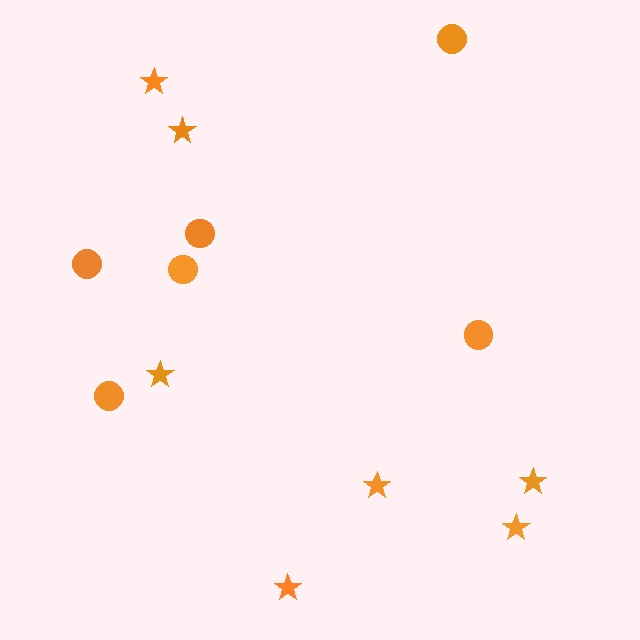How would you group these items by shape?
There are 2 groups: one group of stars (7) and one group of circles (6).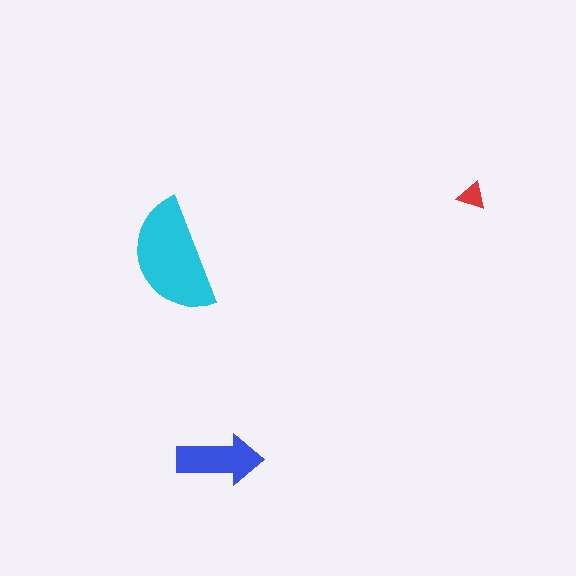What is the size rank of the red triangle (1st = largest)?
3rd.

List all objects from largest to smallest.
The cyan semicircle, the blue arrow, the red triangle.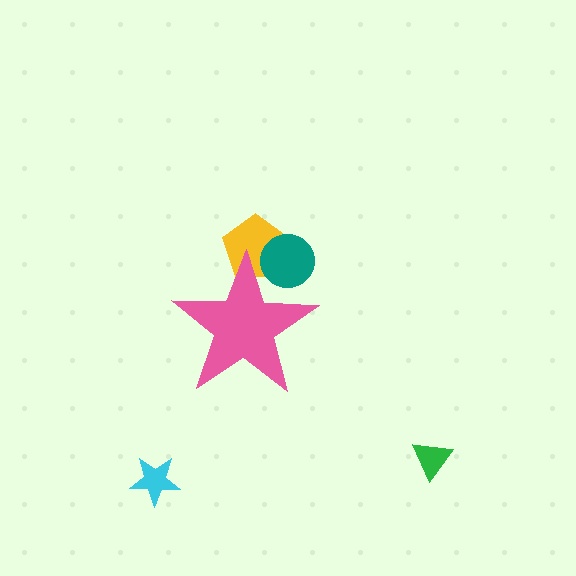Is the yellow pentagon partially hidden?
Yes, the yellow pentagon is partially hidden behind the pink star.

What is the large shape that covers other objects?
A pink star.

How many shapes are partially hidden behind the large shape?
2 shapes are partially hidden.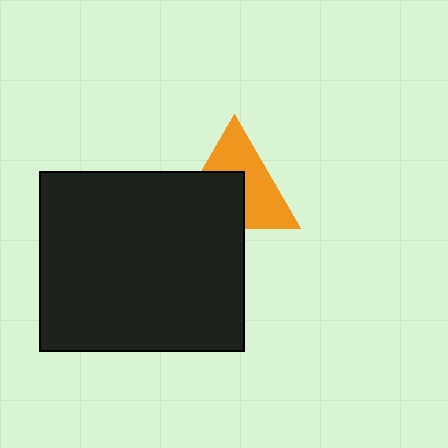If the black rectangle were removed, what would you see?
You would see the complete orange triangle.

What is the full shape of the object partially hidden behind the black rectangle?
The partially hidden object is an orange triangle.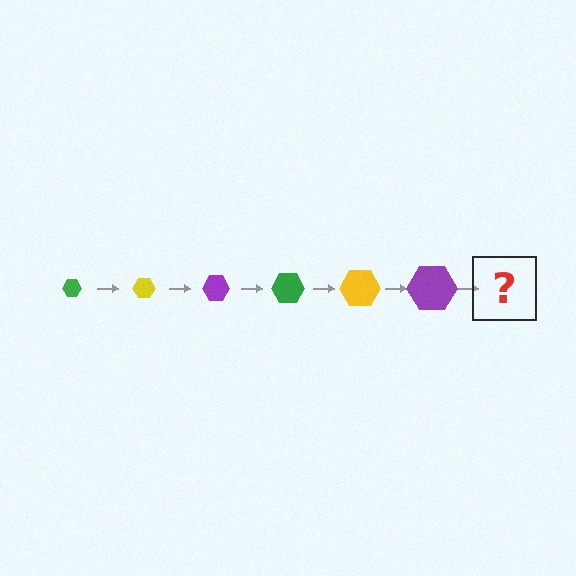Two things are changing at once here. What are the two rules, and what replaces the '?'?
The two rules are that the hexagon grows larger each step and the color cycles through green, yellow, and purple. The '?' should be a green hexagon, larger than the previous one.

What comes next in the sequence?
The next element should be a green hexagon, larger than the previous one.